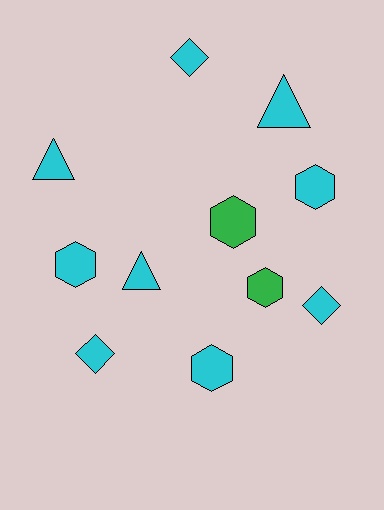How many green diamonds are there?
There are no green diamonds.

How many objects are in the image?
There are 11 objects.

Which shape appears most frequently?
Hexagon, with 5 objects.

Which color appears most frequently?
Cyan, with 9 objects.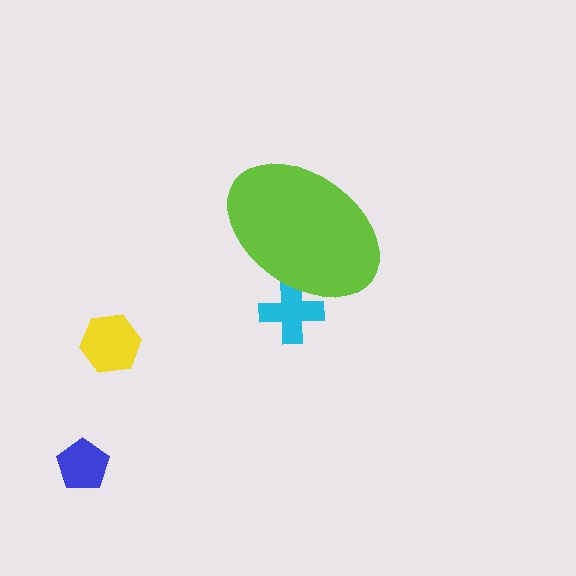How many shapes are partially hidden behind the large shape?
1 shape is partially hidden.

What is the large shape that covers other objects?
A lime ellipse.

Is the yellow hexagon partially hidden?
No, the yellow hexagon is fully visible.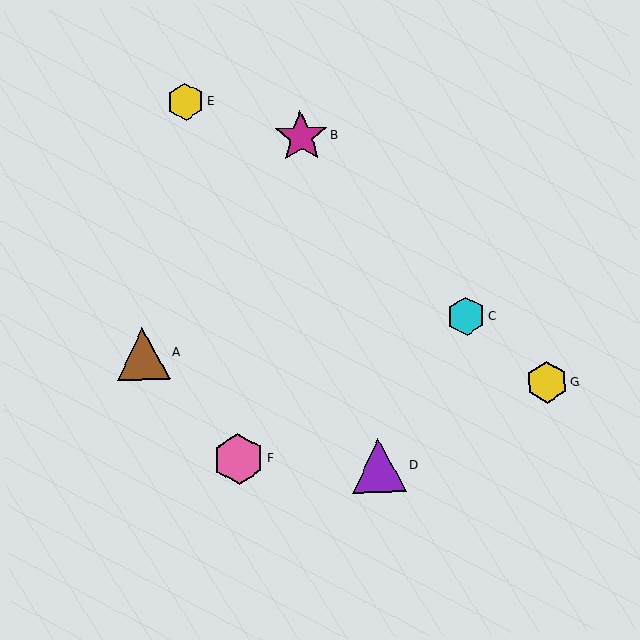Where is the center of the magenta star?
The center of the magenta star is at (301, 137).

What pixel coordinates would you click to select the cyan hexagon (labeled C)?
Click at (466, 316) to select the cyan hexagon C.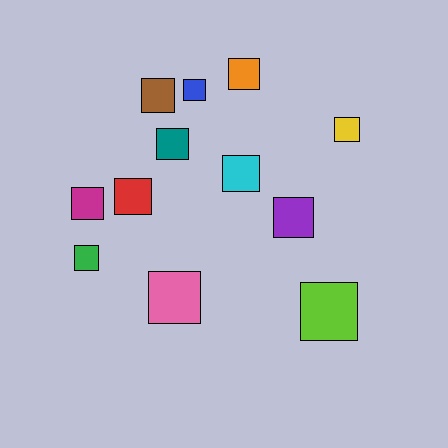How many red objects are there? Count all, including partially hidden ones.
There is 1 red object.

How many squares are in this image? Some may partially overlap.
There are 12 squares.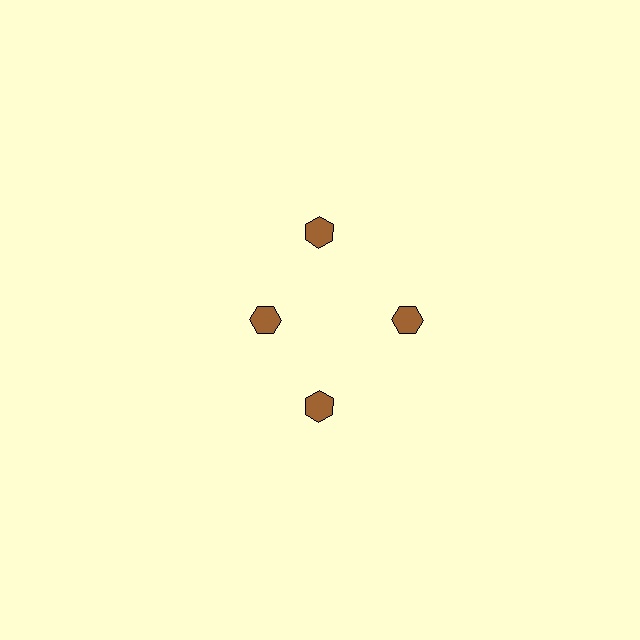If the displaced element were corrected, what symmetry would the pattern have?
It would have 4-fold rotational symmetry — the pattern would map onto itself every 90 degrees.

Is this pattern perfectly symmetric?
No. The 4 brown hexagons are arranged in a ring, but one element near the 9 o'clock position is pulled inward toward the center, breaking the 4-fold rotational symmetry.